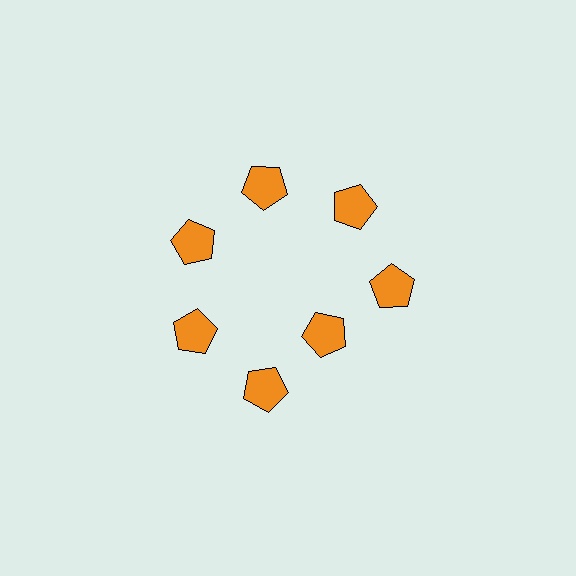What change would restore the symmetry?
The symmetry would be restored by moving it outward, back onto the ring so that all 7 pentagons sit at equal angles and equal distance from the center.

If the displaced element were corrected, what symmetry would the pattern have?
It would have 7-fold rotational symmetry — the pattern would map onto itself every 51 degrees.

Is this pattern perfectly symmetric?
No. The 7 orange pentagons are arranged in a ring, but one element near the 5 o'clock position is pulled inward toward the center, breaking the 7-fold rotational symmetry.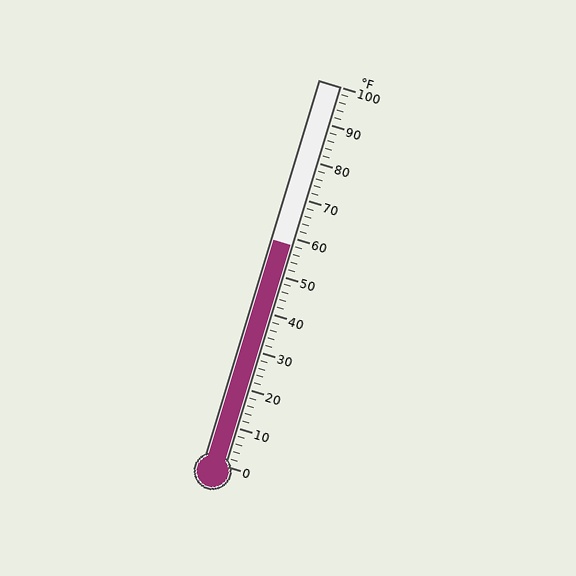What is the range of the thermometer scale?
The thermometer scale ranges from 0°F to 100°F.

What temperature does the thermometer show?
The thermometer shows approximately 58°F.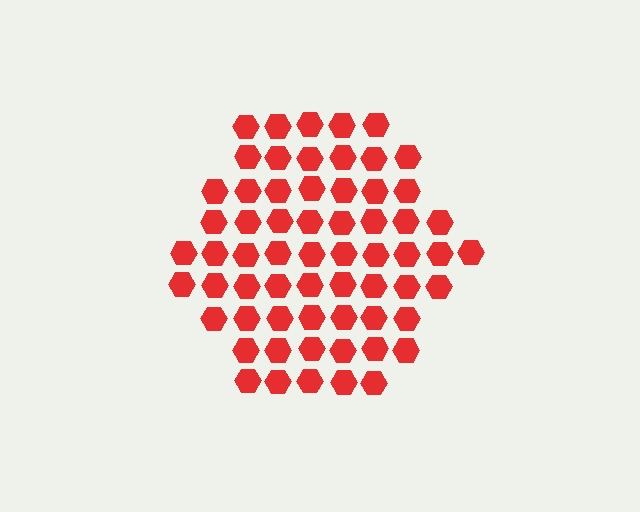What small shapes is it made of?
It is made of small hexagons.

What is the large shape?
The large shape is a hexagon.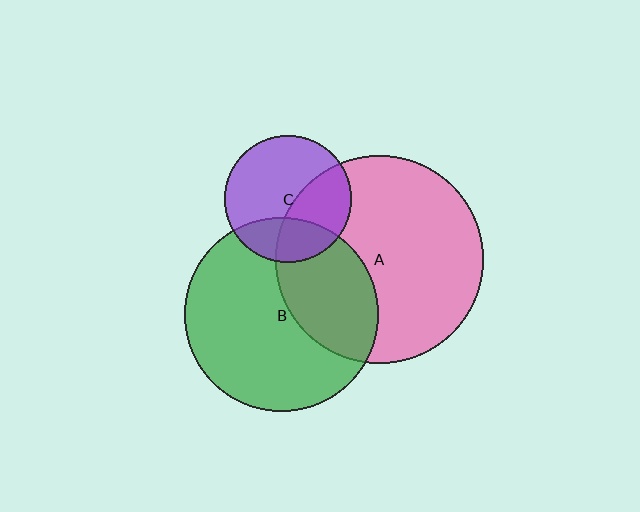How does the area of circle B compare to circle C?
Approximately 2.3 times.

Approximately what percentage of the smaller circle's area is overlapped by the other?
Approximately 40%.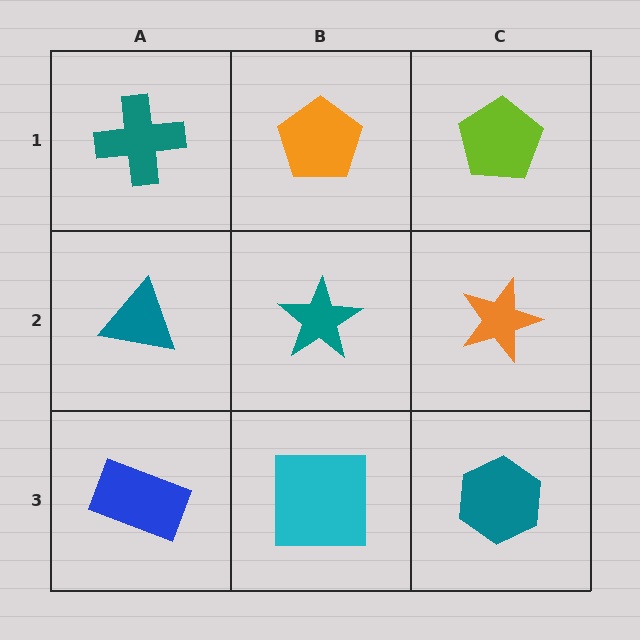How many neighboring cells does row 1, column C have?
2.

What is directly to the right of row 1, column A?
An orange pentagon.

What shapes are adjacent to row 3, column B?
A teal star (row 2, column B), a blue rectangle (row 3, column A), a teal hexagon (row 3, column C).